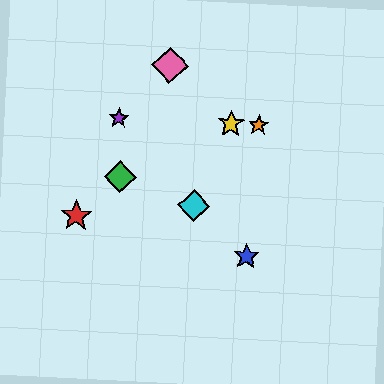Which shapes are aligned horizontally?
The yellow star, the purple star, the orange star are aligned horizontally.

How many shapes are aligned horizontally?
3 shapes (the yellow star, the purple star, the orange star) are aligned horizontally.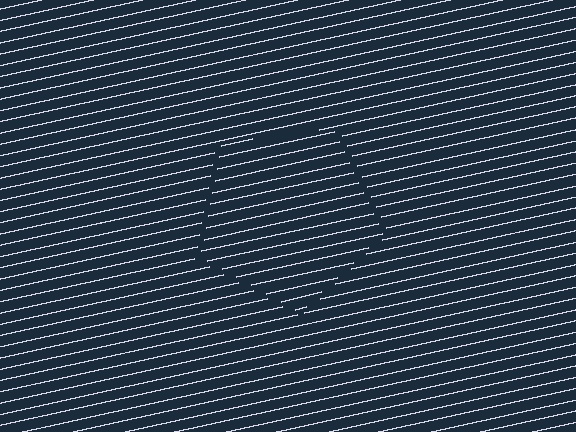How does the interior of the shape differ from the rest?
The interior of the shape contains the same grating, shifted by half a period — the contour is defined by the phase discontinuity where line-ends from the inner and outer gratings abut.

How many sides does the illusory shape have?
5 sides — the line-ends trace a pentagon.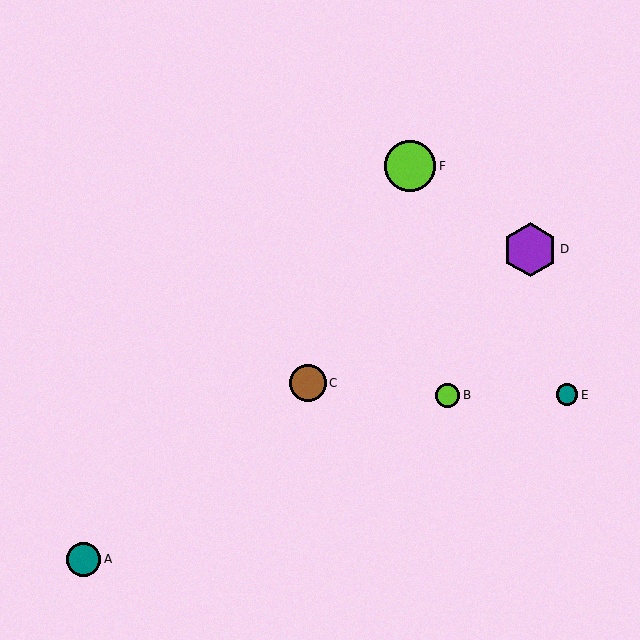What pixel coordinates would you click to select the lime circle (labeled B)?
Click at (448, 395) to select the lime circle B.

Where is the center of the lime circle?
The center of the lime circle is at (448, 395).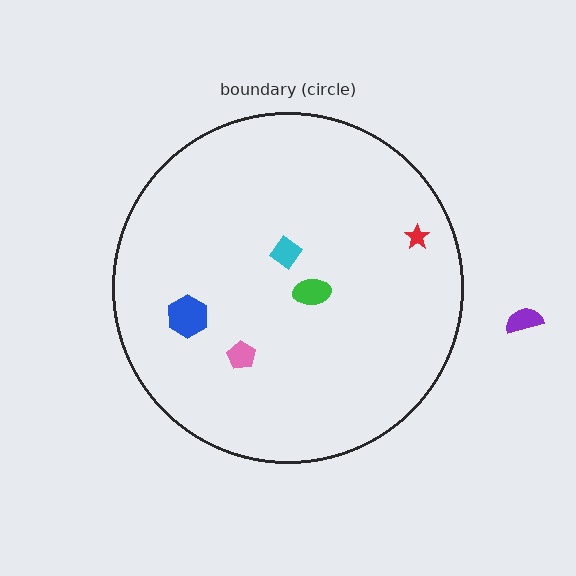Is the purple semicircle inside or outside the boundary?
Outside.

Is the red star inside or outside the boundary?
Inside.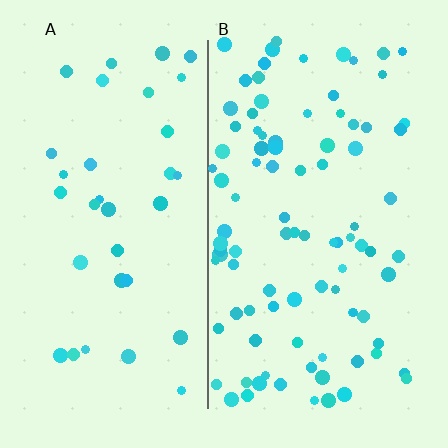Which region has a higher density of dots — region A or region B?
B (the right).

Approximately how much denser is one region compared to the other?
Approximately 2.7× — region B over region A.